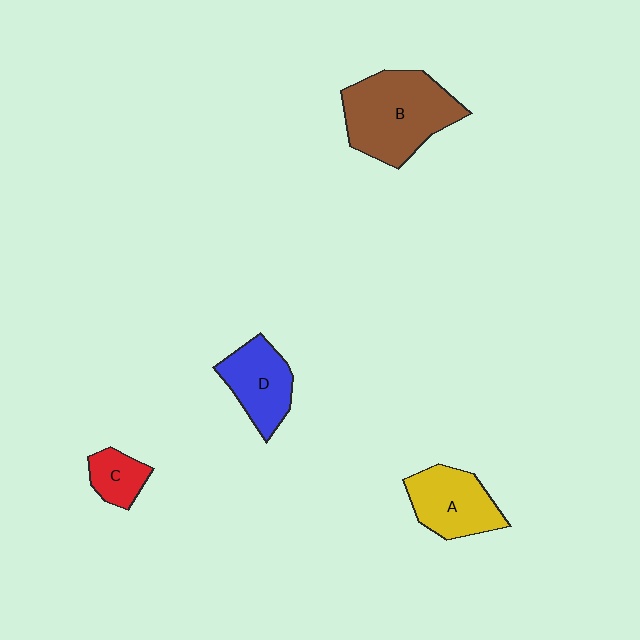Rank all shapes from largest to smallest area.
From largest to smallest: B (brown), A (yellow), D (blue), C (red).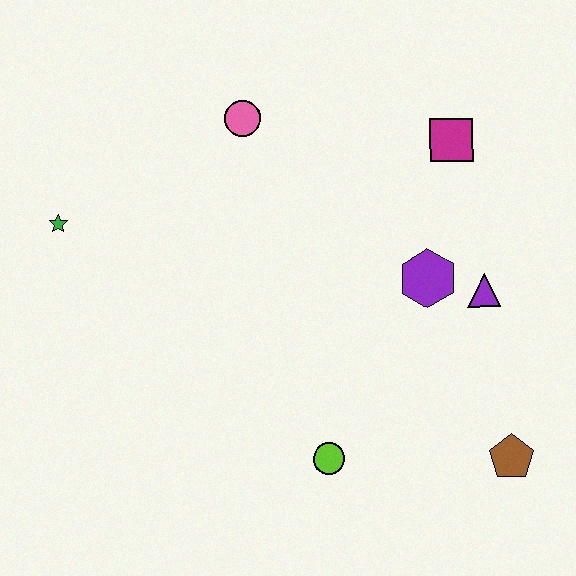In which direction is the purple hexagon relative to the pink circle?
The purple hexagon is to the right of the pink circle.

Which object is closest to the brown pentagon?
The purple triangle is closest to the brown pentagon.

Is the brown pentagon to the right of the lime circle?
Yes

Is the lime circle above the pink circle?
No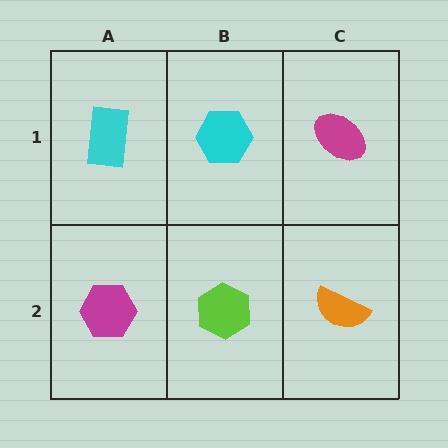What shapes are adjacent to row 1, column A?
A magenta hexagon (row 2, column A), a cyan hexagon (row 1, column B).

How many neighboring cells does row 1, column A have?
2.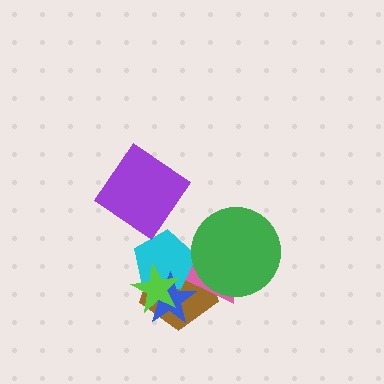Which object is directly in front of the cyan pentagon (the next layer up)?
The blue star is directly in front of the cyan pentagon.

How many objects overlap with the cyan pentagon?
4 objects overlap with the cyan pentagon.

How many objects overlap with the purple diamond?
0 objects overlap with the purple diamond.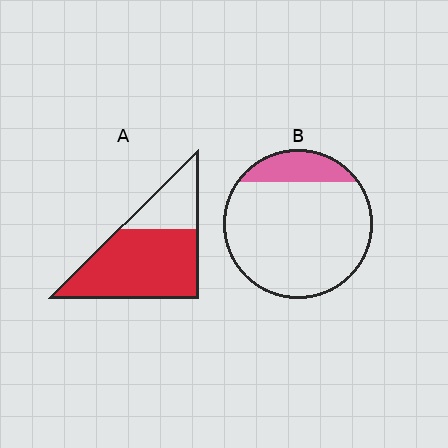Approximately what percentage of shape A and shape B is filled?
A is approximately 70% and B is approximately 15%.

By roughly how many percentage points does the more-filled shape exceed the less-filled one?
By roughly 55 percentage points (A over B).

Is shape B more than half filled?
No.